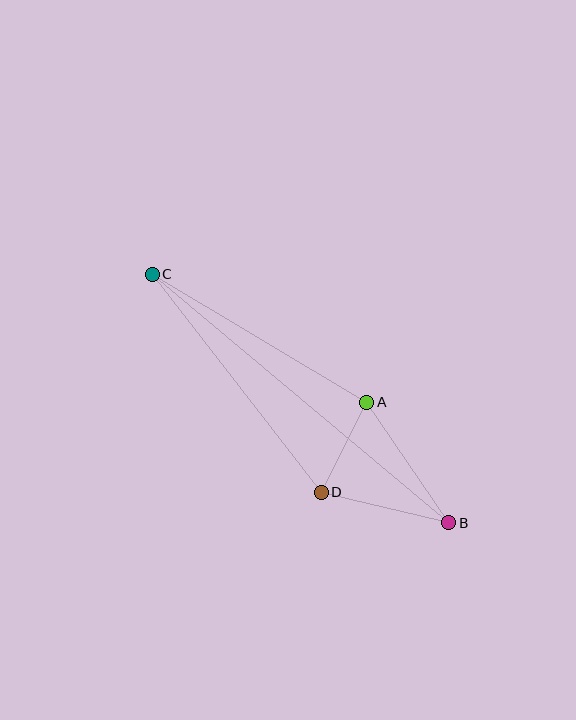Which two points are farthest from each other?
Points B and C are farthest from each other.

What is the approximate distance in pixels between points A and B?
The distance between A and B is approximately 146 pixels.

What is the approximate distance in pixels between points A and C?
The distance between A and C is approximately 249 pixels.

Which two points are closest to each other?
Points A and D are closest to each other.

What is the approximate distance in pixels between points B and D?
The distance between B and D is approximately 131 pixels.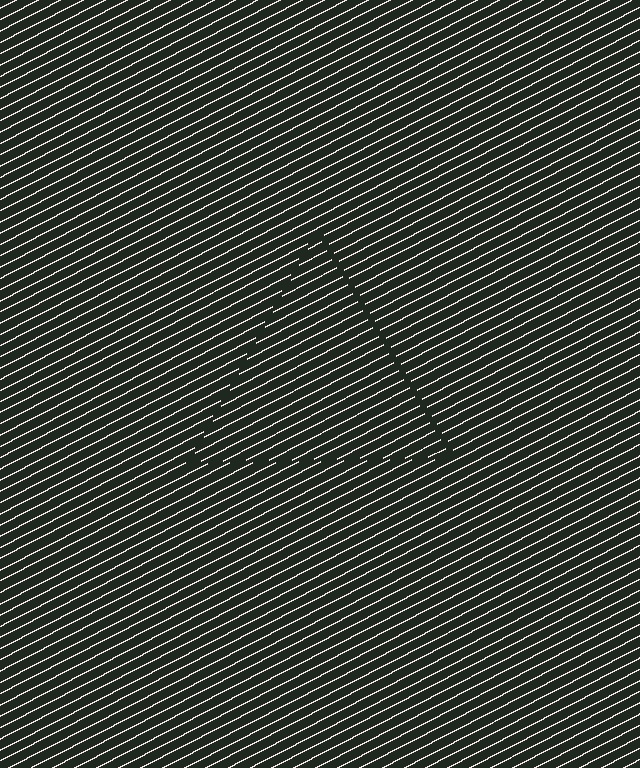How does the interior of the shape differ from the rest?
The interior of the shape contains the same grating, shifted by half a period — the contour is defined by the phase discontinuity where line-ends from the inner and outer gratings abut.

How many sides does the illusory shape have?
3 sides — the line-ends trace a triangle.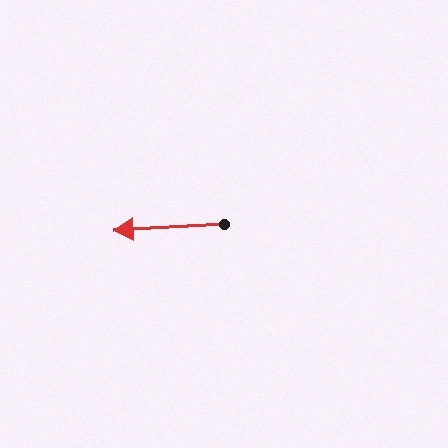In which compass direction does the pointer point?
West.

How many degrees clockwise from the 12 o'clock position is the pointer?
Approximately 267 degrees.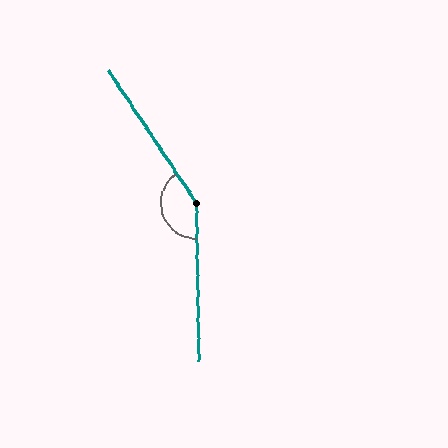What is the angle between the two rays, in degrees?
Approximately 147 degrees.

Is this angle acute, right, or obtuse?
It is obtuse.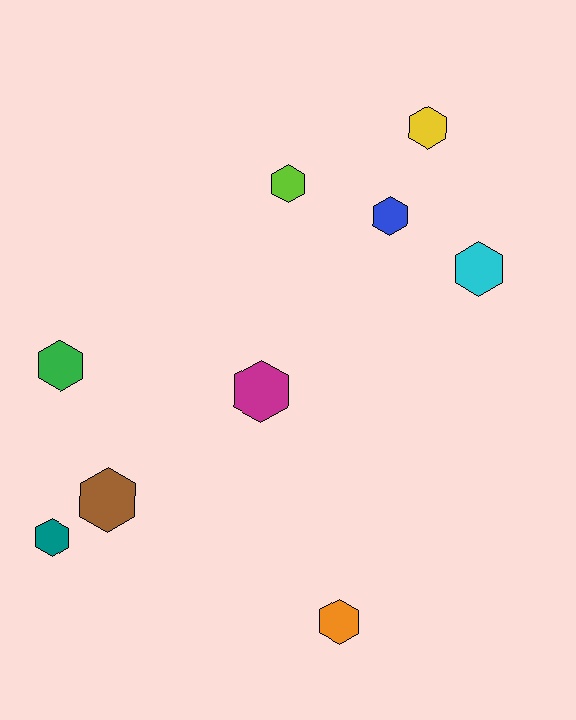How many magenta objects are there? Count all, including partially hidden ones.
There is 1 magenta object.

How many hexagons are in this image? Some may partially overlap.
There are 9 hexagons.